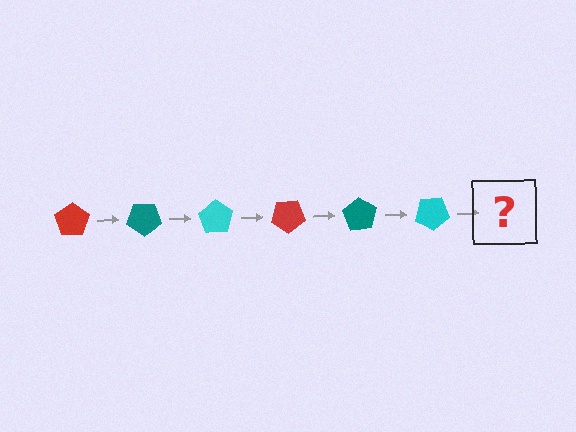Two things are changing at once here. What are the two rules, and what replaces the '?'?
The two rules are that it rotates 35 degrees each step and the color cycles through red, teal, and cyan. The '?' should be a red pentagon, rotated 210 degrees from the start.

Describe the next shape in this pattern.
It should be a red pentagon, rotated 210 degrees from the start.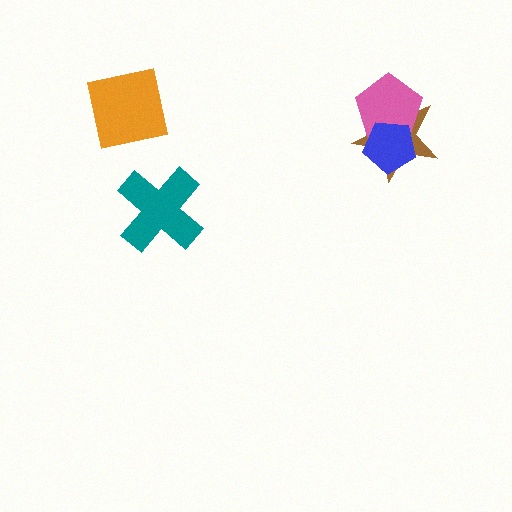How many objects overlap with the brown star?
2 objects overlap with the brown star.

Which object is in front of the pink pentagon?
The blue pentagon is in front of the pink pentagon.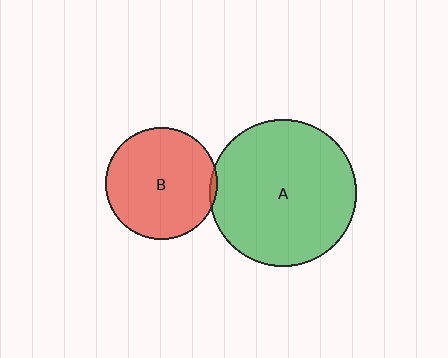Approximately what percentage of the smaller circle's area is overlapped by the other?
Approximately 5%.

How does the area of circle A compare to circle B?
Approximately 1.7 times.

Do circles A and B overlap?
Yes.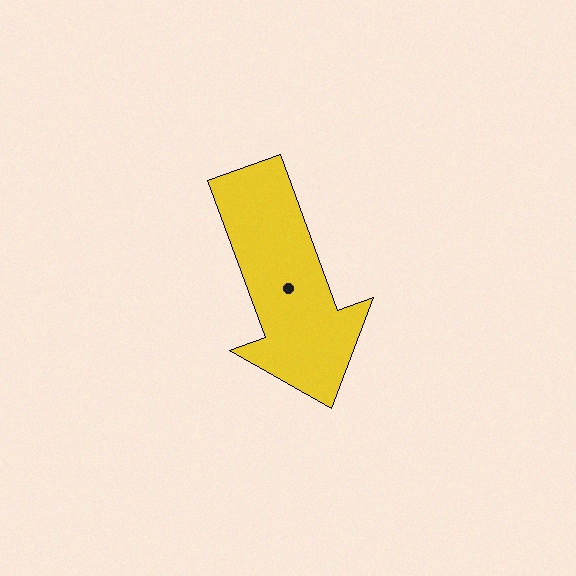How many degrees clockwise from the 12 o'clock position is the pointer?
Approximately 160 degrees.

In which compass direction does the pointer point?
South.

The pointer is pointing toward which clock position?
Roughly 5 o'clock.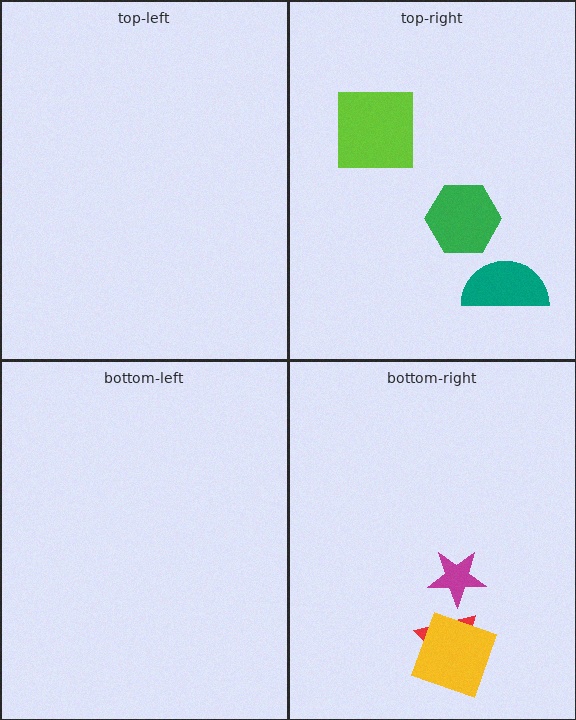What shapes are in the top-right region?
The teal semicircle, the green hexagon, the lime square.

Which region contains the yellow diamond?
The bottom-right region.